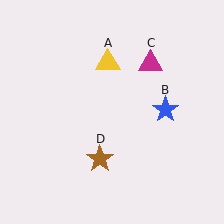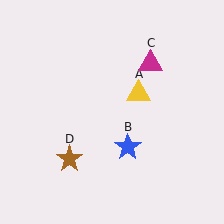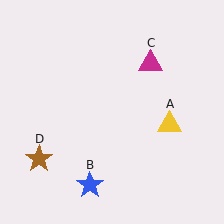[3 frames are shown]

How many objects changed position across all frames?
3 objects changed position: yellow triangle (object A), blue star (object B), brown star (object D).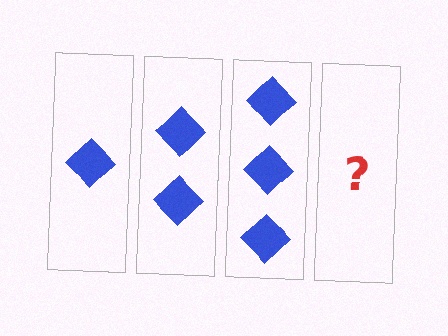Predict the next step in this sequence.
The next step is 4 diamonds.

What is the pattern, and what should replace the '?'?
The pattern is that each step adds one more diamond. The '?' should be 4 diamonds.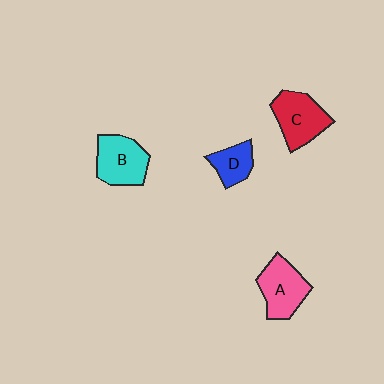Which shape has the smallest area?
Shape D (blue).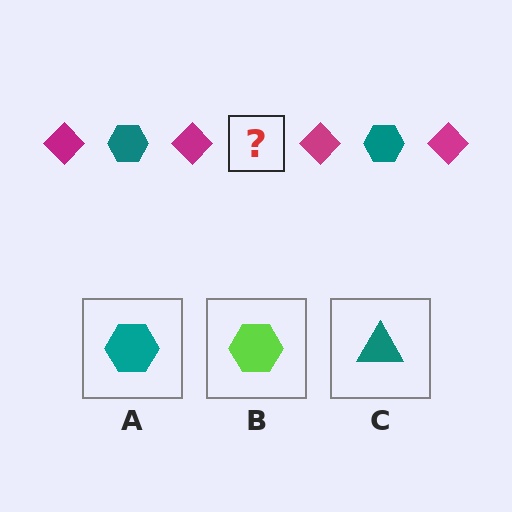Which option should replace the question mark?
Option A.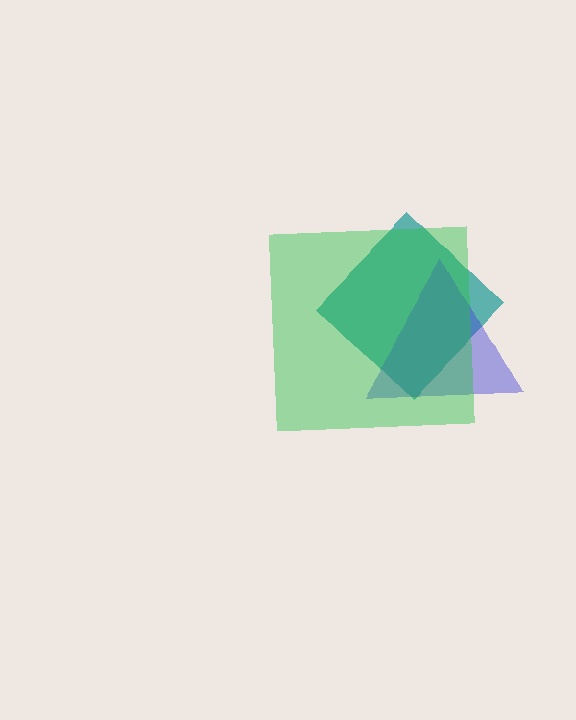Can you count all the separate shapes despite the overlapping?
Yes, there are 3 separate shapes.